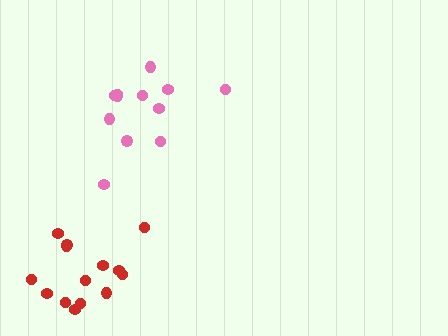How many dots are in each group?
Group 1: 14 dots, Group 2: 12 dots (26 total).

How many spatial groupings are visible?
There are 2 spatial groupings.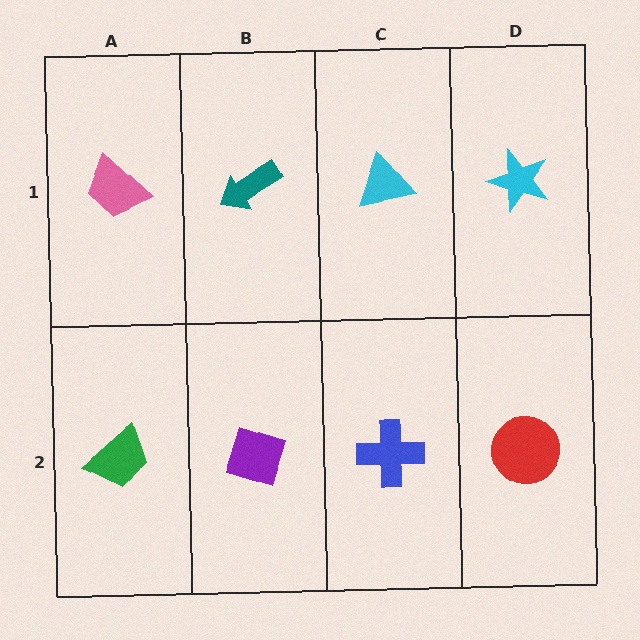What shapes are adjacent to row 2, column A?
A pink trapezoid (row 1, column A), a purple diamond (row 2, column B).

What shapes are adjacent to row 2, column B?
A teal arrow (row 1, column B), a green trapezoid (row 2, column A), a blue cross (row 2, column C).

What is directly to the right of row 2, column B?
A blue cross.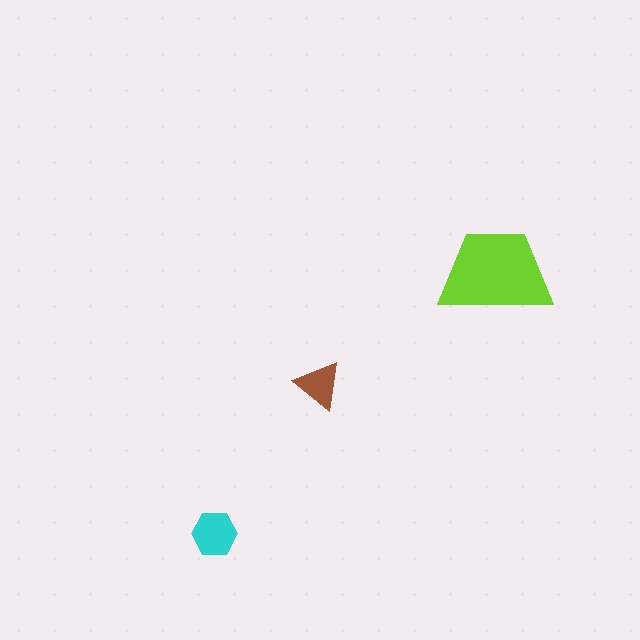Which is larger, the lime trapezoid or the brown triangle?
The lime trapezoid.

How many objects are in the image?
There are 3 objects in the image.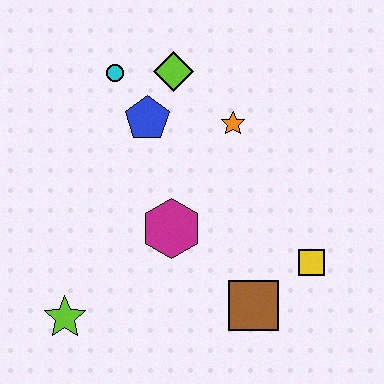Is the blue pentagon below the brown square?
No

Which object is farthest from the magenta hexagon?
The cyan circle is farthest from the magenta hexagon.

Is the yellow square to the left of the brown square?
No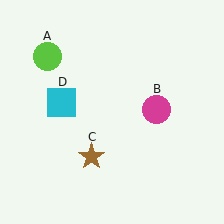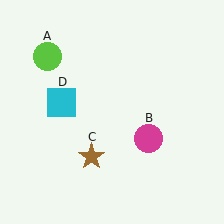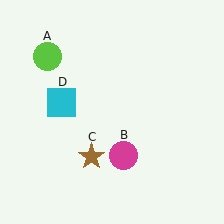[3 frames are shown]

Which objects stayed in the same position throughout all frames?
Lime circle (object A) and brown star (object C) and cyan square (object D) remained stationary.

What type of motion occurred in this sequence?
The magenta circle (object B) rotated clockwise around the center of the scene.